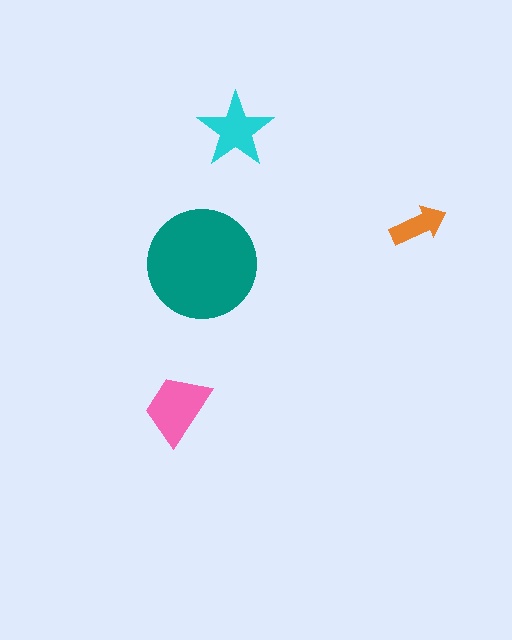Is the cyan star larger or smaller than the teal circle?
Smaller.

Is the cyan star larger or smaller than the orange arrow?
Larger.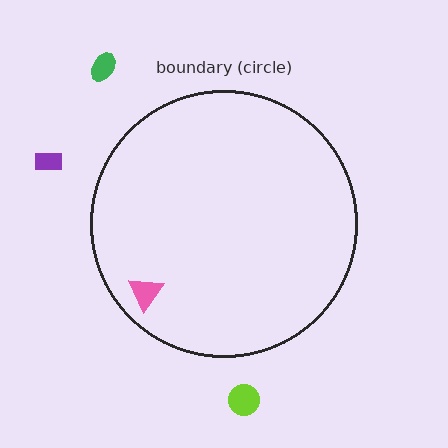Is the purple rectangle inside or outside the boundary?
Outside.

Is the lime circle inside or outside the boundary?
Outside.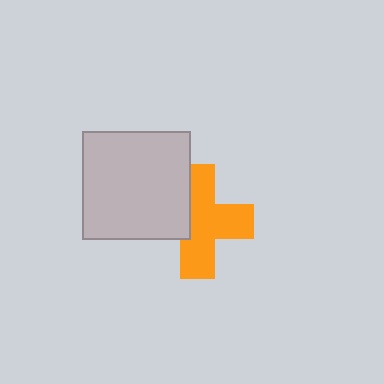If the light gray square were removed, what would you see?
You would see the complete orange cross.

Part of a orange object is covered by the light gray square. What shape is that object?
It is a cross.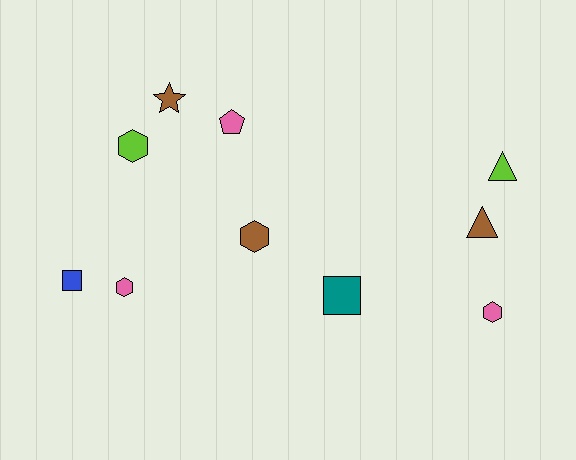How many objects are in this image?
There are 10 objects.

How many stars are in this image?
There is 1 star.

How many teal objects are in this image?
There is 1 teal object.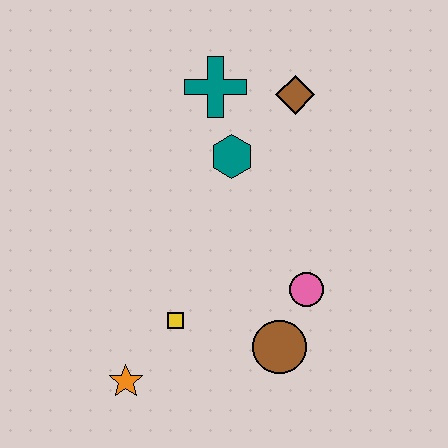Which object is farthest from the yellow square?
The brown diamond is farthest from the yellow square.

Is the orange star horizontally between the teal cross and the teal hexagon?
No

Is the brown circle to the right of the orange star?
Yes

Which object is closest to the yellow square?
The orange star is closest to the yellow square.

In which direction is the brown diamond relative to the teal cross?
The brown diamond is to the right of the teal cross.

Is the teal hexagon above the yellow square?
Yes